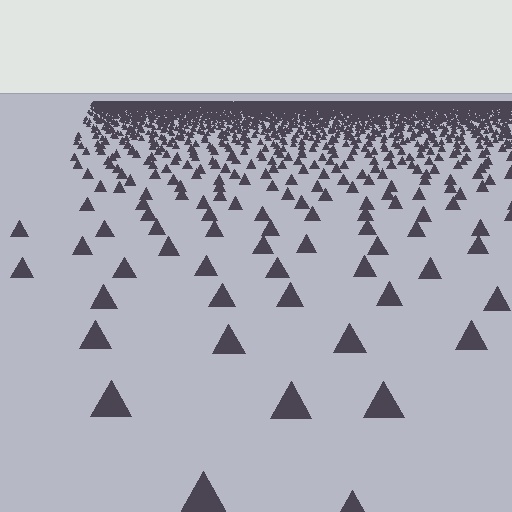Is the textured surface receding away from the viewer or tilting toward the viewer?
The surface is receding away from the viewer. Texture elements get smaller and denser toward the top.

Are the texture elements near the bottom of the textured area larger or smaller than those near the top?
Larger. Near the bottom, elements are closer to the viewer and appear at a bigger on-screen size.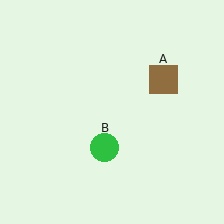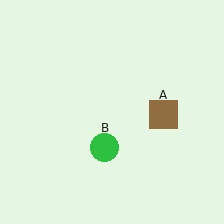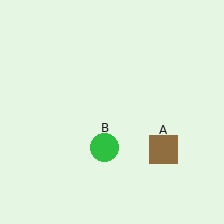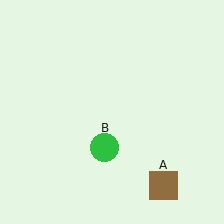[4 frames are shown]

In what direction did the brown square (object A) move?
The brown square (object A) moved down.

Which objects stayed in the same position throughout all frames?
Green circle (object B) remained stationary.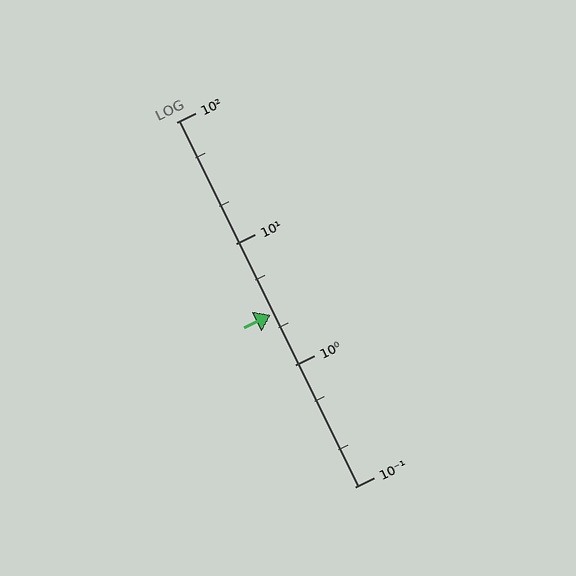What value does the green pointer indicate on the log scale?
The pointer indicates approximately 2.6.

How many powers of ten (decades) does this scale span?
The scale spans 3 decades, from 0.1 to 100.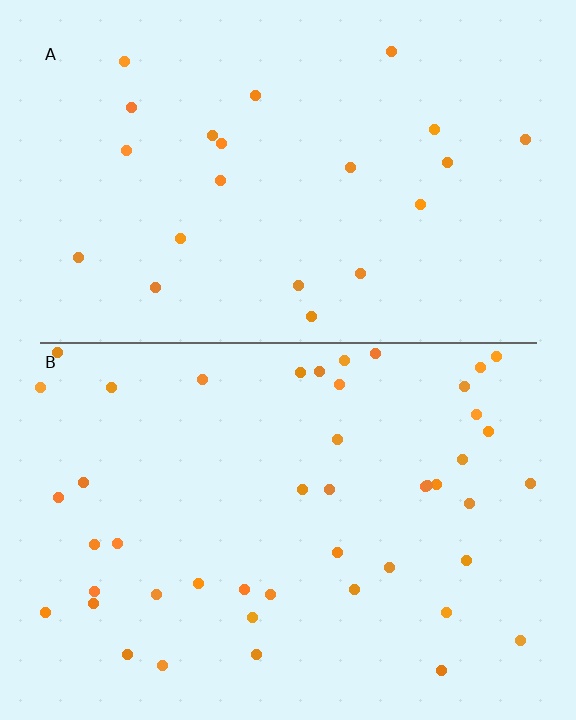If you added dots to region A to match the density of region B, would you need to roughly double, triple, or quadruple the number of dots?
Approximately double.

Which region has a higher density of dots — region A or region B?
B (the bottom).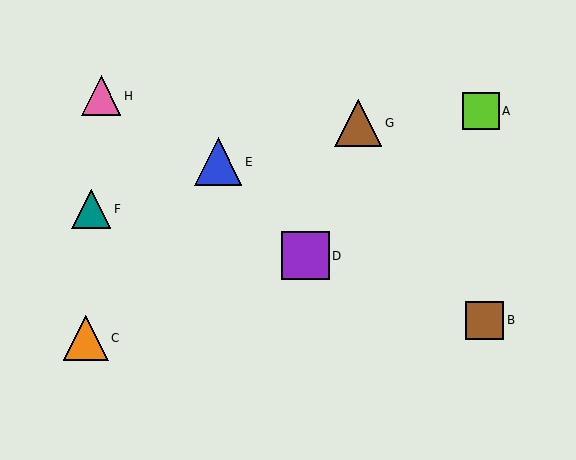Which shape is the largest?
The purple square (labeled D) is the largest.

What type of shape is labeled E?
Shape E is a blue triangle.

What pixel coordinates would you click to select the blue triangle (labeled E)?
Click at (218, 162) to select the blue triangle E.